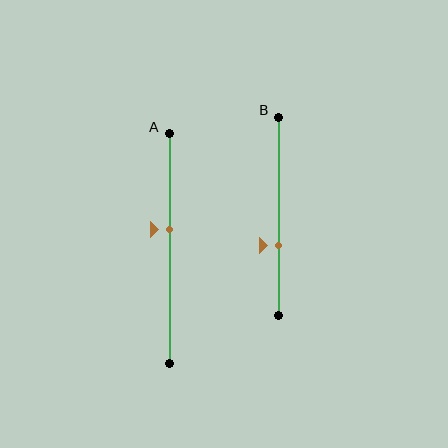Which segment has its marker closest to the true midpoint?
Segment A has its marker closest to the true midpoint.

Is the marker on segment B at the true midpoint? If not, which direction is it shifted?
No, the marker on segment B is shifted downward by about 15% of the segment length.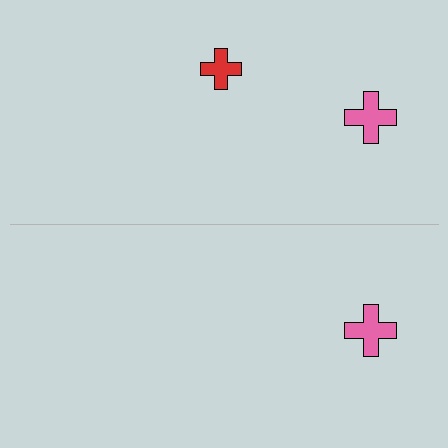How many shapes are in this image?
There are 3 shapes in this image.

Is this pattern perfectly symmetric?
No, the pattern is not perfectly symmetric. A red cross is missing from the bottom side.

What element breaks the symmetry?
A red cross is missing from the bottom side.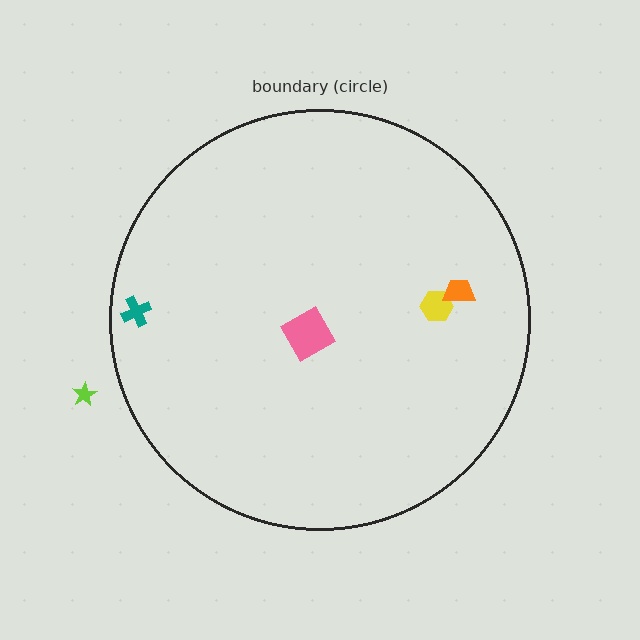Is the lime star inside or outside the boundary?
Outside.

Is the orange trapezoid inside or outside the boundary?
Inside.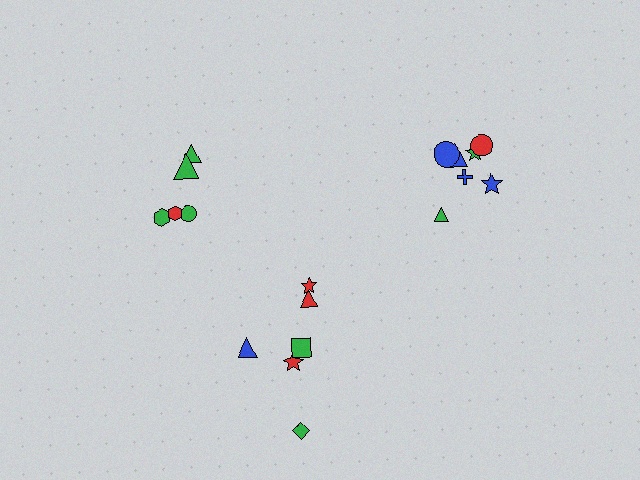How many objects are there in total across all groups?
There are 18 objects.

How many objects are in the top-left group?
There are 5 objects.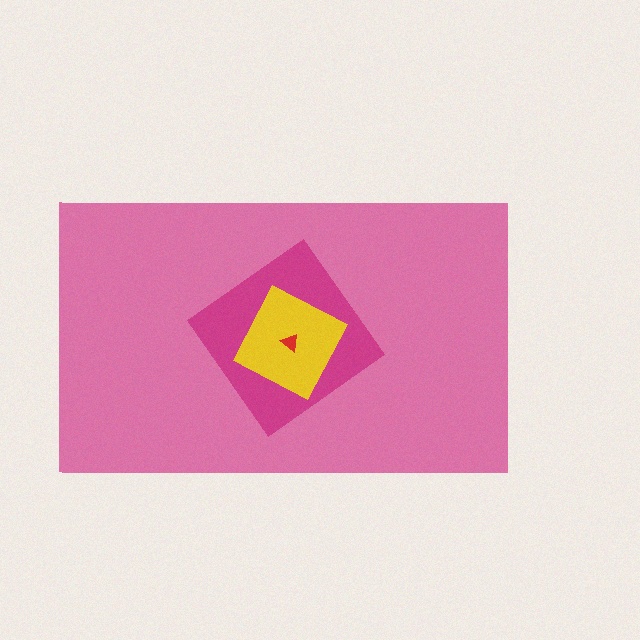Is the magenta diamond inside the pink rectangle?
Yes.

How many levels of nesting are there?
4.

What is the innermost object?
The red triangle.